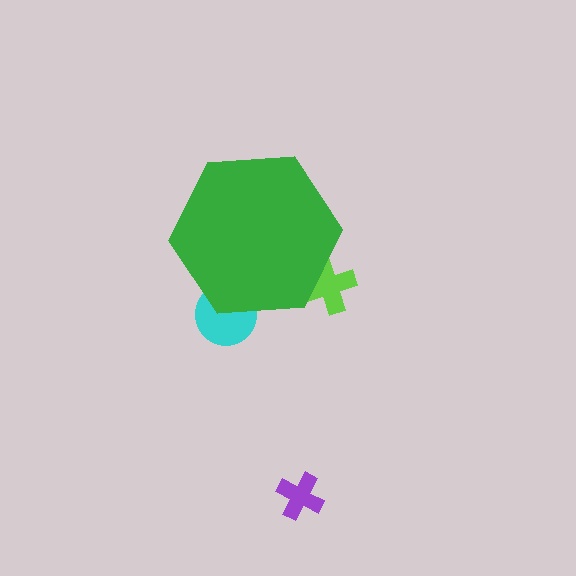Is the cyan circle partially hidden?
Yes, the cyan circle is partially hidden behind the green hexagon.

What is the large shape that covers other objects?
A green hexagon.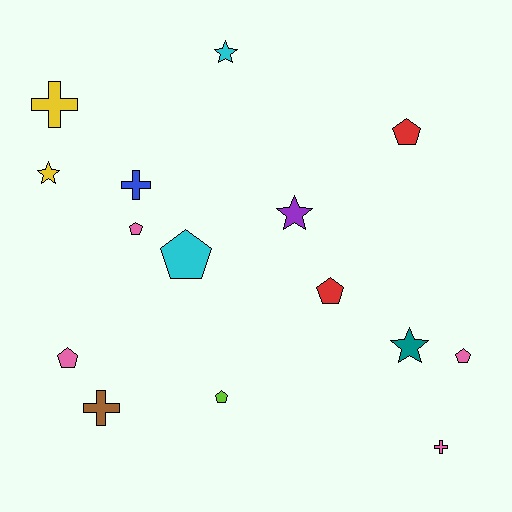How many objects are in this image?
There are 15 objects.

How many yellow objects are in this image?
There are 2 yellow objects.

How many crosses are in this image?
There are 4 crosses.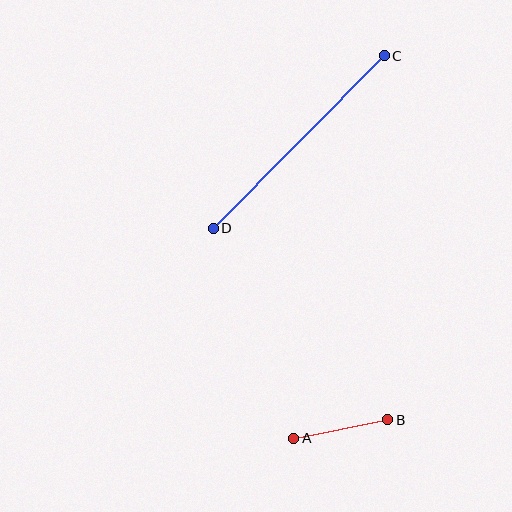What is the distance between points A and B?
The distance is approximately 96 pixels.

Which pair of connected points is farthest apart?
Points C and D are farthest apart.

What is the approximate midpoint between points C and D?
The midpoint is at approximately (299, 142) pixels.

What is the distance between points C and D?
The distance is approximately 243 pixels.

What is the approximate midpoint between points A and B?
The midpoint is at approximately (341, 429) pixels.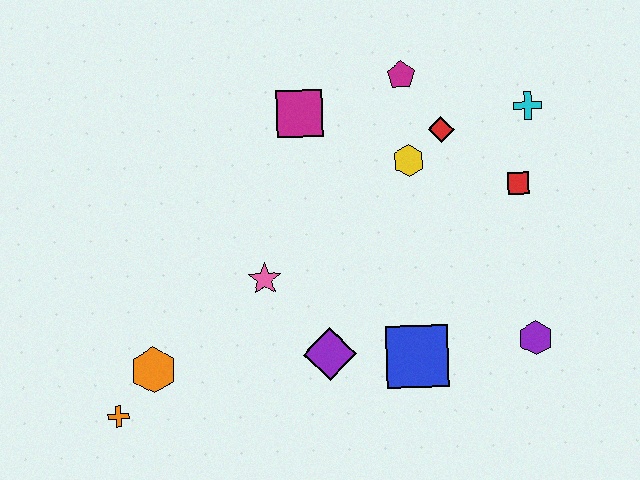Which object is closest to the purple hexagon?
The blue square is closest to the purple hexagon.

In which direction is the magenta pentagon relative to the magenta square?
The magenta pentagon is to the right of the magenta square.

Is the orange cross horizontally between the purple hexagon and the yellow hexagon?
No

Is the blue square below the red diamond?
Yes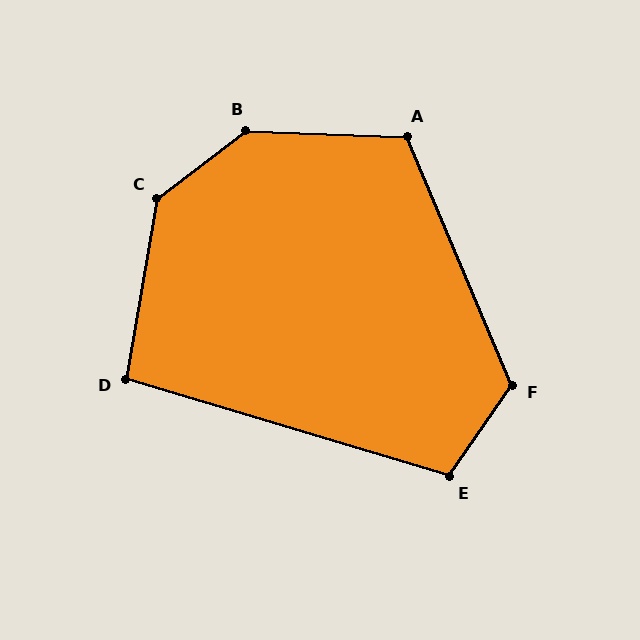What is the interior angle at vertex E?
Approximately 108 degrees (obtuse).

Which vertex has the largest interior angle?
B, at approximately 141 degrees.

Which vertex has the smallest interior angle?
D, at approximately 97 degrees.